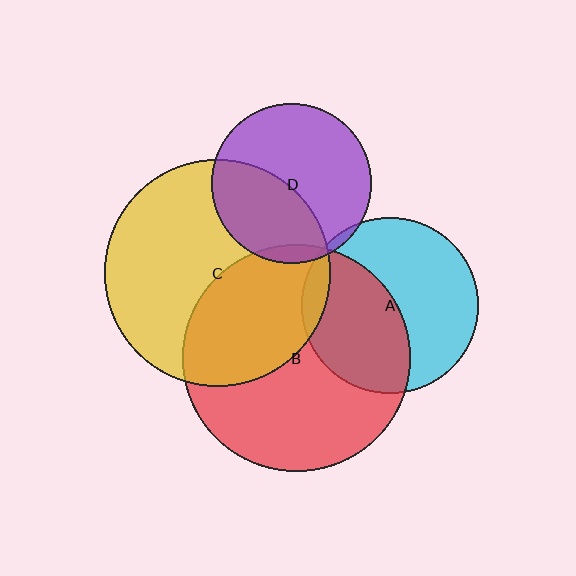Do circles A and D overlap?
Yes.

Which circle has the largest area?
Circle B (red).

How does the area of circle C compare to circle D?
Approximately 2.0 times.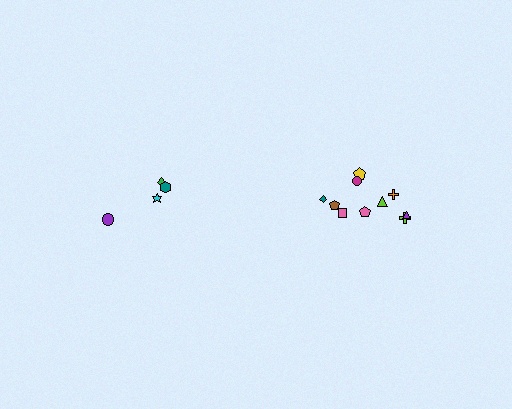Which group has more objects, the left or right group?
The right group.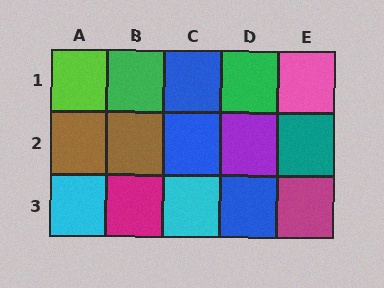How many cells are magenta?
2 cells are magenta.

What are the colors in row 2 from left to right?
Brown, brown, blue, purple, teal.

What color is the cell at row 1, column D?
Green.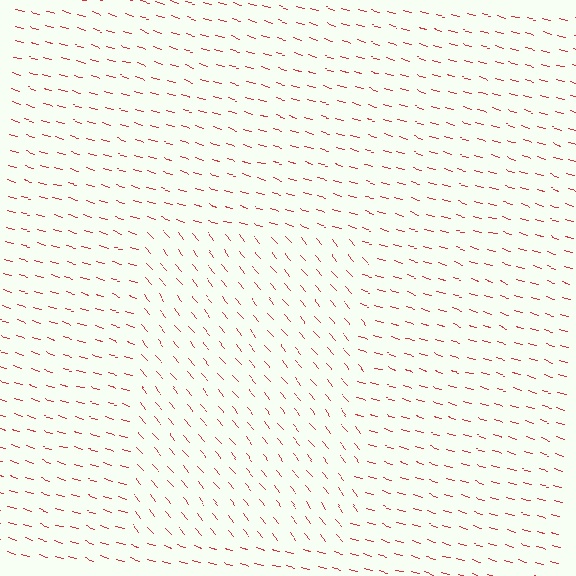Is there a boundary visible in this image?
Yes, there is a texture boundary formed by a change in line orientation.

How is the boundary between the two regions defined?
The boundary is defined purely by a change in line orientation (approximately 34 degrees difference). All lines are the same color and thickness.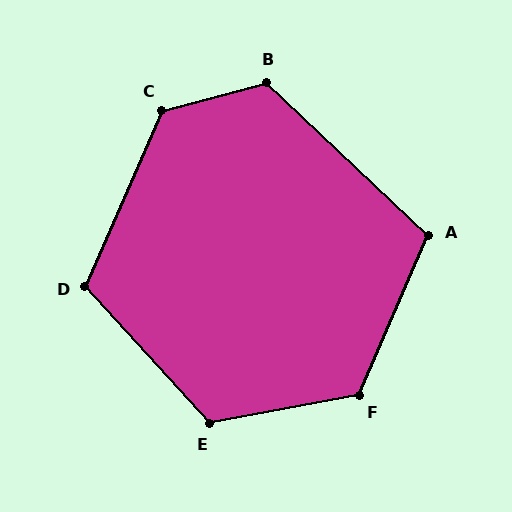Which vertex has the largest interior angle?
C, at approximately 128 degrees.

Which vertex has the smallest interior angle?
A, at approximately 110 degrees.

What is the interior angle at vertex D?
Approximately 114 degrees (obtuse).